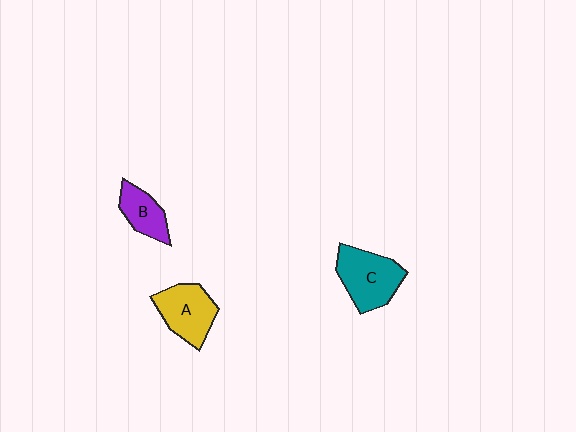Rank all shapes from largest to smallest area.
From largest to smallest: C (teal), A (yellow), B (purple).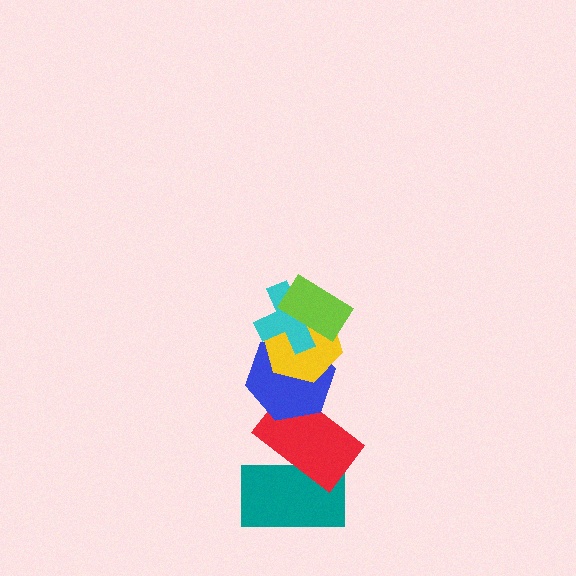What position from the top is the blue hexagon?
The blue hexagon is 4th from the top.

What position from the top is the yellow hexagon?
The yellow hexagon is 3rd from the top.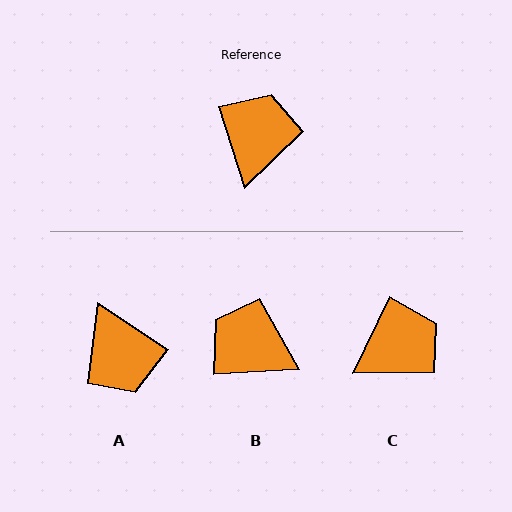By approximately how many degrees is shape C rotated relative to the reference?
Approximately 43 degrees clockwise.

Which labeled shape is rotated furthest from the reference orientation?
A, about 141 degrees away.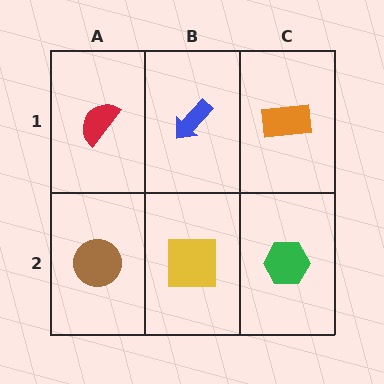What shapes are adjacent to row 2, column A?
A red semicircle (row 1, column A), a yellow square (row 2, column B).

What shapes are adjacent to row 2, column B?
A blue arrow (row 1, column B), a brown circle (row 2, column A), a green hexagon (row 2, column C).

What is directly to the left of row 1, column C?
A blue arrow.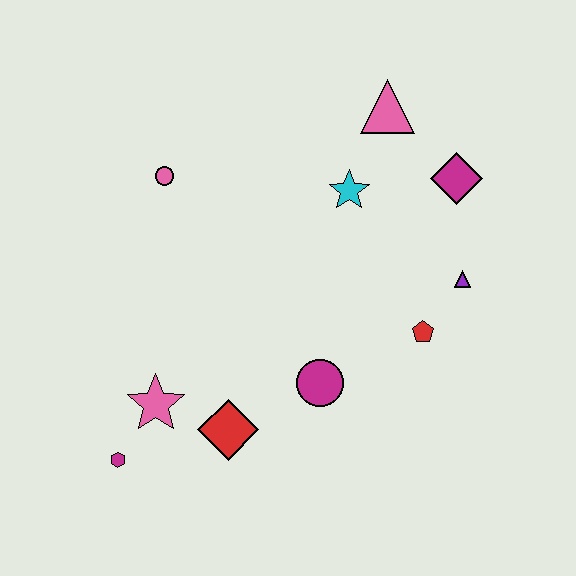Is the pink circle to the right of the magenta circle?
No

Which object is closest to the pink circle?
The cyan star is closest to the pink circle.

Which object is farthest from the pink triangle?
The magenta hexagon is farthest from the pink triangle.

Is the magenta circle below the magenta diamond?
Yes